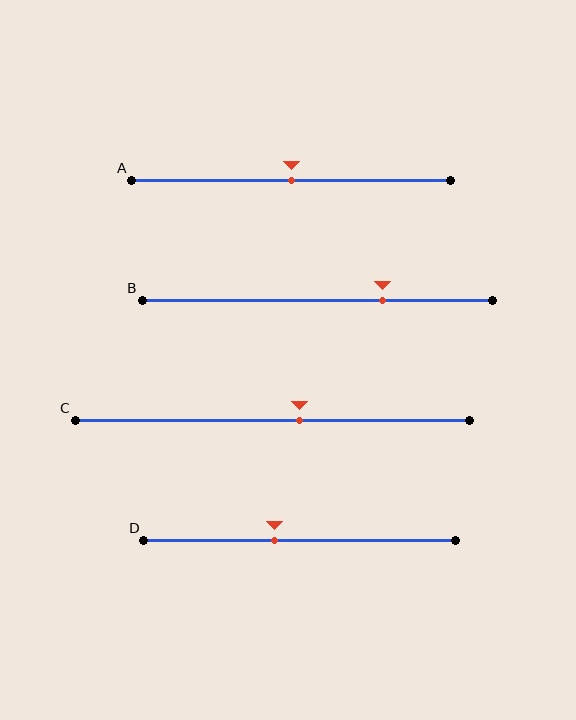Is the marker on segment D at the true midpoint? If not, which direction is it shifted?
No, the marker on segment D is shifted to the left by about 8% of the segment length.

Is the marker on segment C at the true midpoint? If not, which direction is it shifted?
No, the marker on segment C is shifted to the right by about 7% of the segment length.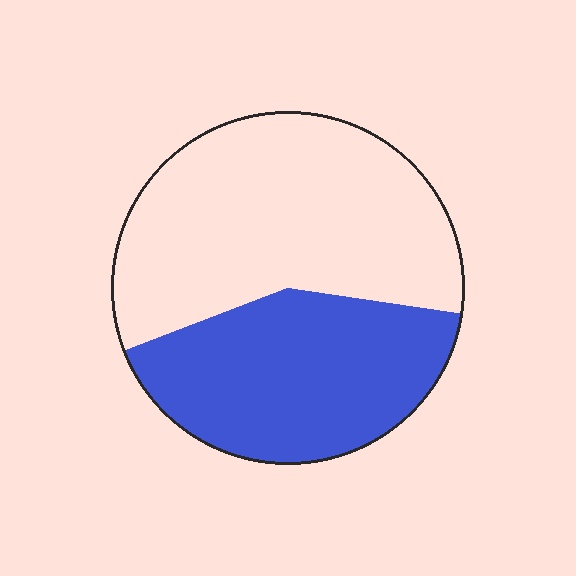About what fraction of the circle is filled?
About two fifths (2/5).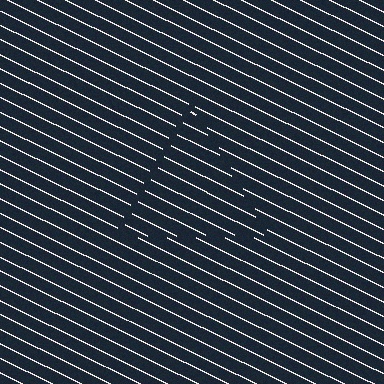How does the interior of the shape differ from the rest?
The interior of the shape contains the same grating, shifted by half a period — the contour is defined by the phase discontinuity where line-ends from the inner and outer gratings abut.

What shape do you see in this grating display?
An illusory triangle. The interior of the shape contains the same grating, shifted by half a period — the contour is defined by the phase discontinuity where line-ends from the inner and outer gratings abut.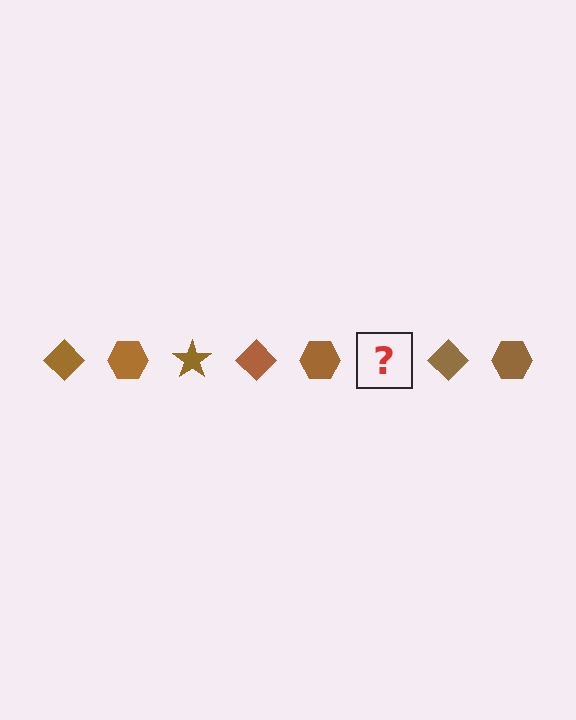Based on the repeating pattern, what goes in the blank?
The blank should be a brown star.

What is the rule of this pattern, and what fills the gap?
The rule is that the pattern cycles through diamond, hexagon, star shapes in brown. The gap should be filled with a brown star.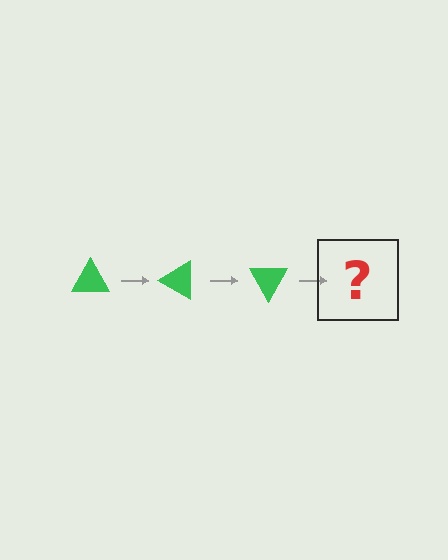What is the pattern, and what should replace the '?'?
The pattern is that the triangle rotates 30 degrees each step. The '?' should be a green triangle rotated 90 degrees.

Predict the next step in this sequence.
The next step is a green triangle rotated 90 degrees.